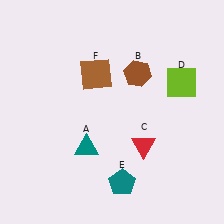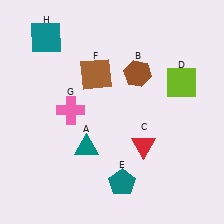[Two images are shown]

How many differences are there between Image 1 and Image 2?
There are 2 differences between the two images.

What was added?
A pink cross (G), a teal square (H) were added in Image 2.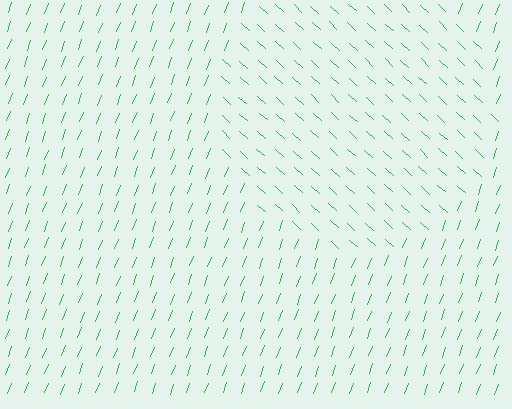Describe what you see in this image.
The image is filled with small green line segments. A circle region in the image has lines oriented differently from the surrounding lines, creating a visible texture boundary.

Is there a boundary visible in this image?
Yes, there is a texture boundary formed by a change in line orientation.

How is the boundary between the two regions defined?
The boundary is defined purely by a change in line orientation (approximately 68 degrees difference). All lines are the same color and thickness.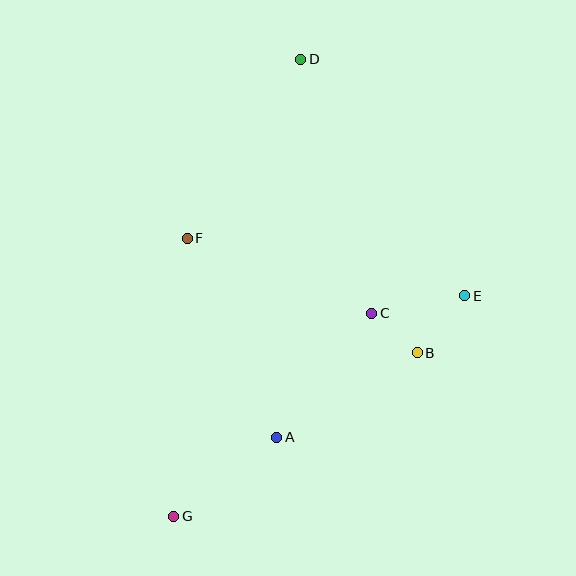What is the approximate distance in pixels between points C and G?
The distance between C and G is approximately 283 pixels.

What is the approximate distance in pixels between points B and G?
The distance between B and G is approximately 293 pixels.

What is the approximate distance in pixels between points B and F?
The distance between B and F is approximately 257 pixels.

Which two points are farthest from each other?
Points D and G are farthest from each other.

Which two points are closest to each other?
Points B and C are closest to each other.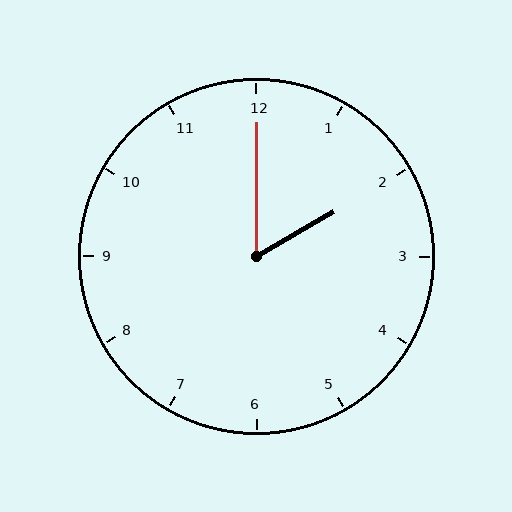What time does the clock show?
2:00.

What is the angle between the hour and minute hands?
Approximately 60 degrees.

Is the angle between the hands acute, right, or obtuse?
It is acute.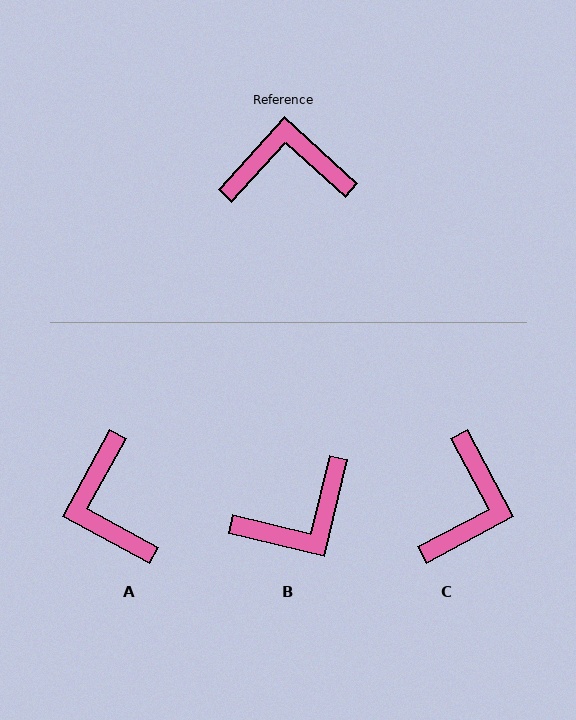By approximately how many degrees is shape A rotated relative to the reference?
Approximately 104 degrees counter-clockwise.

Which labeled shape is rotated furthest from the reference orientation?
B, about 151 degrees away.